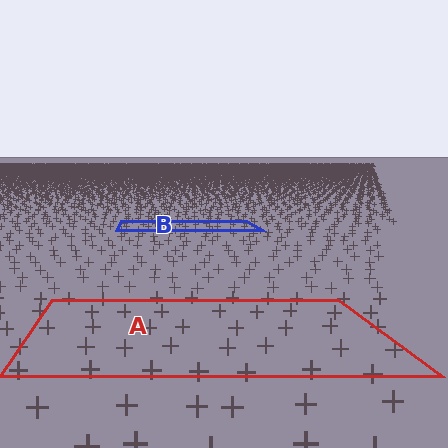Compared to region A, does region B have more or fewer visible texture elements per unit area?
Region B has more texture elements per unit area — they are packed more densely because it is farther away.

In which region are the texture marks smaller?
The texture marks are smaller in region B, because it is farther away.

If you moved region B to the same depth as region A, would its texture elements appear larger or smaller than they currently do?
They would appear larger. At a closer depth, the same texture elements are projected at a bigger on-screen size.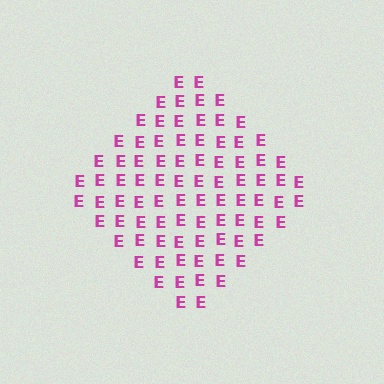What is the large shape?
The large shape is a diamond.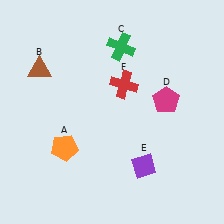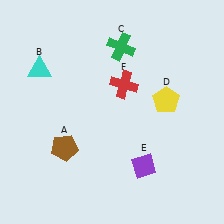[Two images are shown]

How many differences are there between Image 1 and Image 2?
There are 3 differences between the two images.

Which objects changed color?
A changed from orange to brown. B changed from brown to cyan. D changed from magenta to yellow.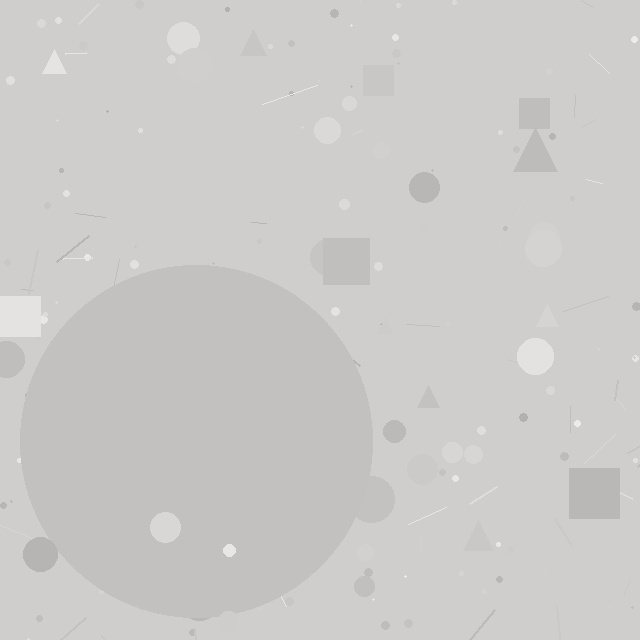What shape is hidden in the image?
A circle is hidden in the image.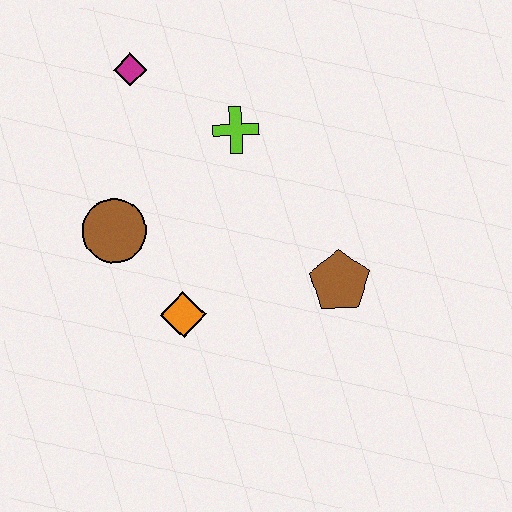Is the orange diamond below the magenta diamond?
Yes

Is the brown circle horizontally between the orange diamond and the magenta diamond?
No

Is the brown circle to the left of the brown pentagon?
Yes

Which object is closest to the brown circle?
The orange diamond is closest to the brown circle.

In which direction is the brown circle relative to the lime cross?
The brown circle is to the left of the lime cross.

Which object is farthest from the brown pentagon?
The magenta diamond is farthest from the brown pentagon.